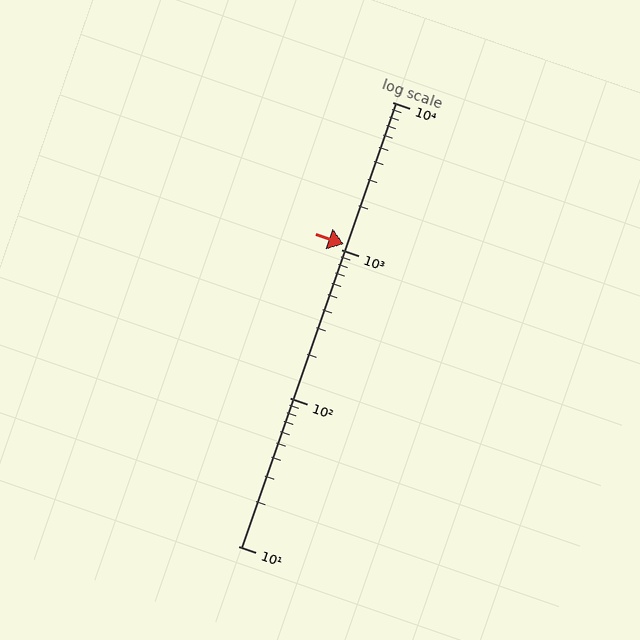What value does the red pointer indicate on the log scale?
The pointer indicates approximately 1100.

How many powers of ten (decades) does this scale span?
The scale spans 3 decades, from 10 to 10000.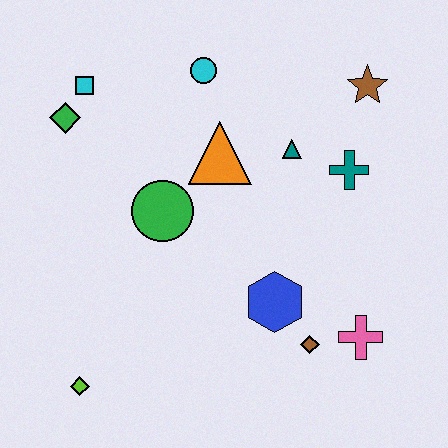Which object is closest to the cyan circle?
The orange triangle is closest to the cyan circle.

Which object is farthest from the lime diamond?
The brown star is farthest from the lime diamond.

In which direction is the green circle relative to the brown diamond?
The green circle is to the left of the brown diamond.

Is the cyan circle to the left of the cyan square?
No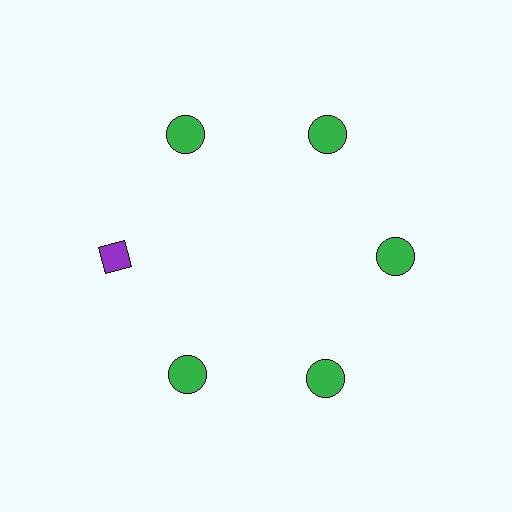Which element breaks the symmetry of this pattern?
The purple diamond at roughly the 9 o'clock position breaks the symmetry. All other shapes are green circles.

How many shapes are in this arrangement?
There are 6 shapes arranged in a ring pattern.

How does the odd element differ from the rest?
It differs in both color (purple instead of green) and shape (diamond instead of circle).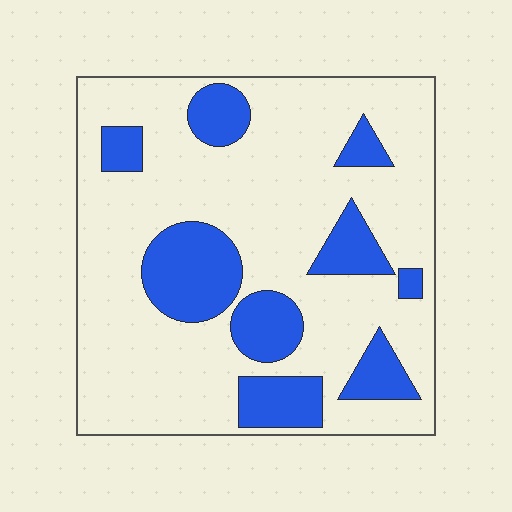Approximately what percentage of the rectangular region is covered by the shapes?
Approximately 25%.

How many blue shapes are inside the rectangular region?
9.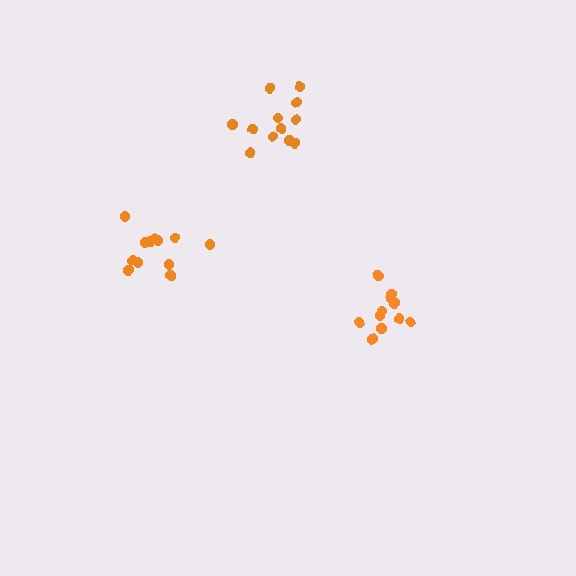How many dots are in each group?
Group 1: 12 dots, Group 2: 12 dots, Group 3: 11 dots (35 total).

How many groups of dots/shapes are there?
There are 3 groups.